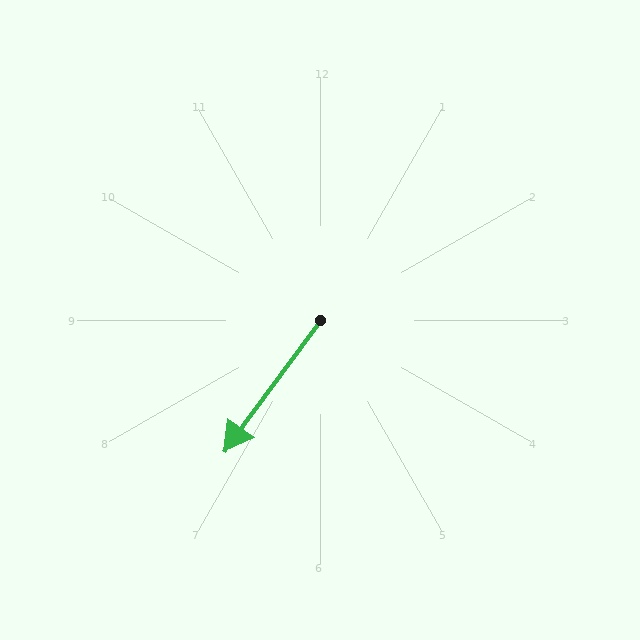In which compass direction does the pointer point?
Southwest.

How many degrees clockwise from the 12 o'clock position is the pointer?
Approximately 216 degrees.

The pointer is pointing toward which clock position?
Roughly 7 o'clock.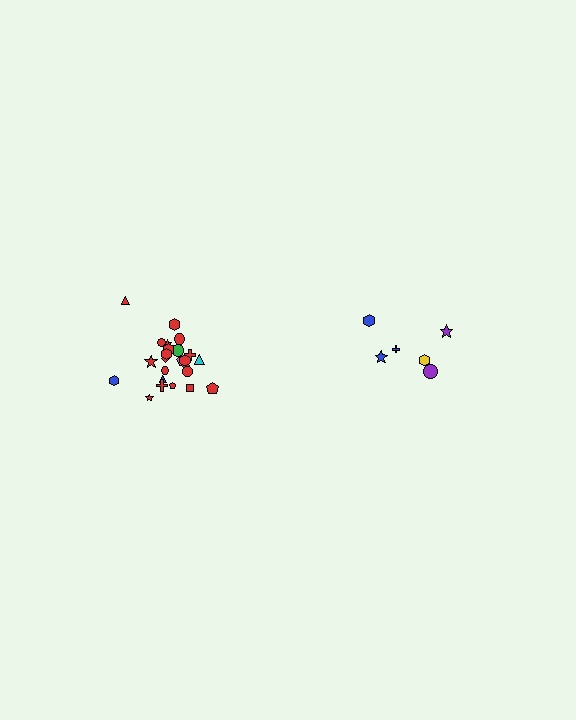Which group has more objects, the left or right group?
The left group.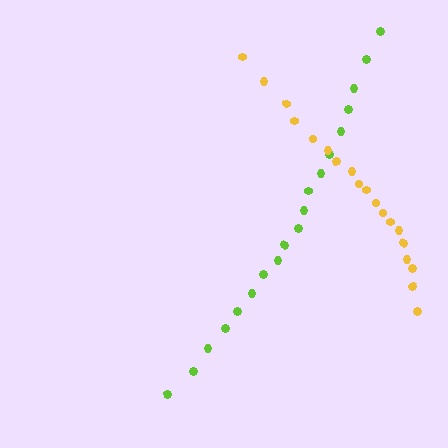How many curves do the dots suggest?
There are 2 distinct paths.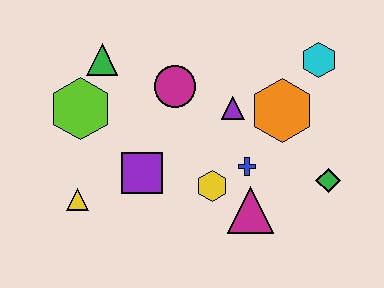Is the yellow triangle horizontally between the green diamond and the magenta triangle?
No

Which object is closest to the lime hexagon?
The green triangle is closest to the lime hexagon.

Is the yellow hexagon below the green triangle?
Yes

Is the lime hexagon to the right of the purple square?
No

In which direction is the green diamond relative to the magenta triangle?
The green diamond is to the right of the magenta triangle.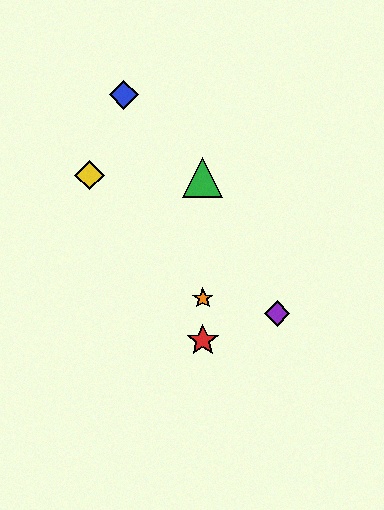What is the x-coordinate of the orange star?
The orange star is at x≈203.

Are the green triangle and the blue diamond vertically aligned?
No, the green triangle is at x≈203 and the blue diamond is at x≈124.